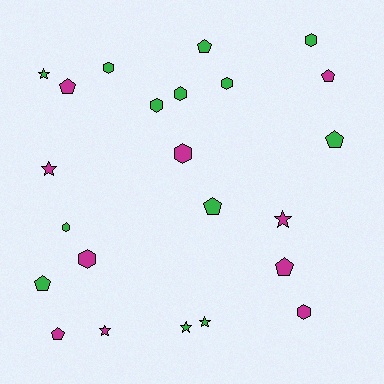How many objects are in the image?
There are 23 objects.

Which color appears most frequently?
Green, with 13 objects.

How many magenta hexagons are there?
There are 3 magenta hexagons.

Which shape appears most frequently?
Hexagon, with 9 objects.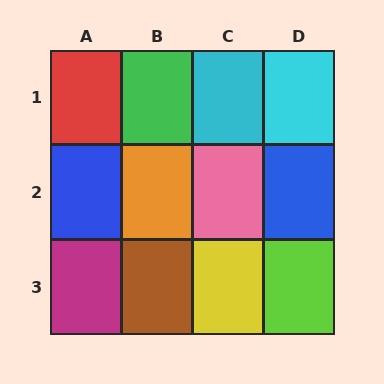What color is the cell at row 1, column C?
Cyan.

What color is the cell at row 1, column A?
Red.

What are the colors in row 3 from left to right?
Magenta, brown, yellow, lime.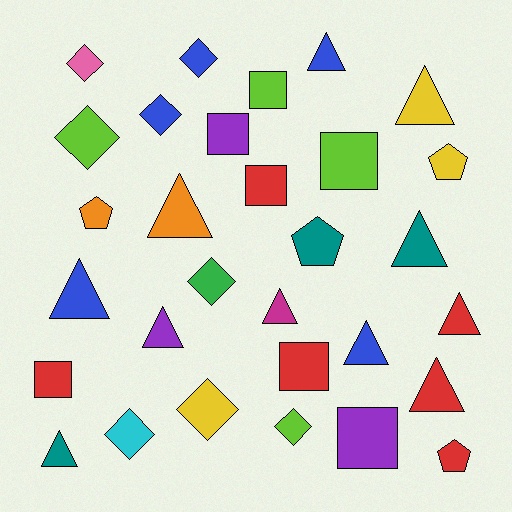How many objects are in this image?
There are 30 objects.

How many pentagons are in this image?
There are 4 pentagons.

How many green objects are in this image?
There is 1 green object.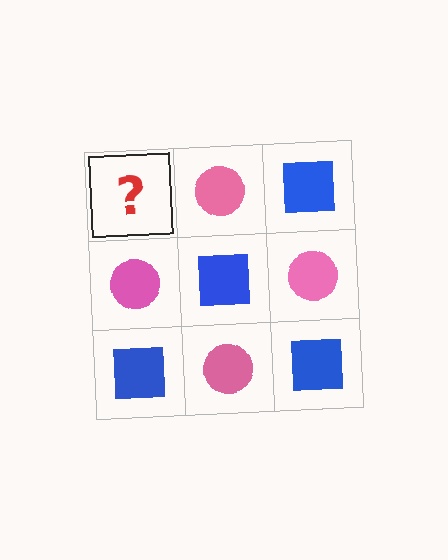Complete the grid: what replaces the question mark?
The question mark should be replaced with a blue square.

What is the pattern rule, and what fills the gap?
The rule is that it alternates blue square and pink circle in a checkerboard pattern. The gap should be filled with a blue square.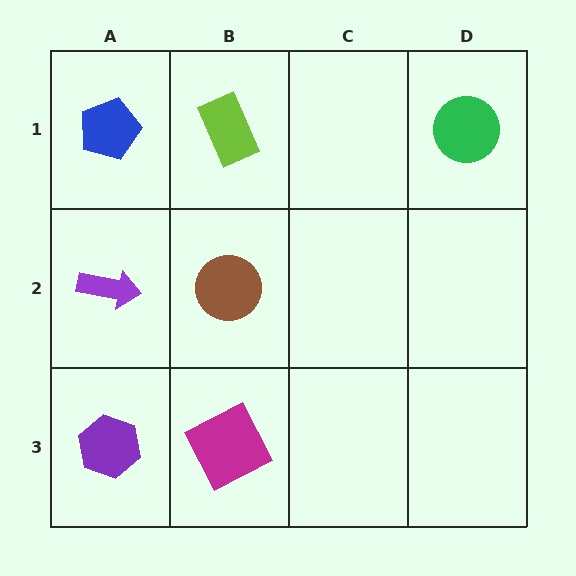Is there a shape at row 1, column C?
No, that cell is empty.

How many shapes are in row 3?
2 shapes.